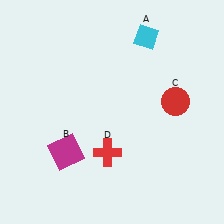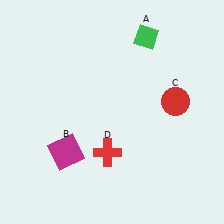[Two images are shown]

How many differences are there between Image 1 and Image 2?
There is 1 difference between the two images.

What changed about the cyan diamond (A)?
In Image 1, A is cyan. In Image 2, it changed to green.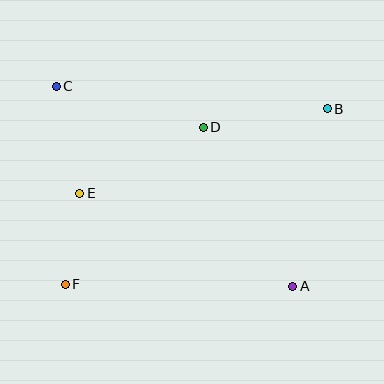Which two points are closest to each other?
Points E and F are closest to each other.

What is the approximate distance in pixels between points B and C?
The distance between B and C is approximately 272 pixels.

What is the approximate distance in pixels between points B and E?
The distance between B and E is approximately 261 pixels.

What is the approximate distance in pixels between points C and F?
The distance between C and F is approximately 198 pixels.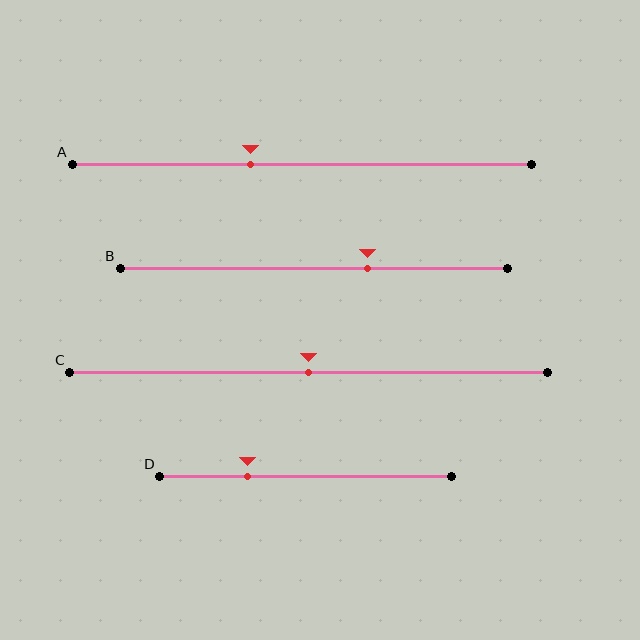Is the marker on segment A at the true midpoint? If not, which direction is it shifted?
No, the marker on segment A is shifted to the left by about 11% of the segment length.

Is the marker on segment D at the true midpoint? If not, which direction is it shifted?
No, the marker on segment D is shifted to the left by about 20% of the segment length.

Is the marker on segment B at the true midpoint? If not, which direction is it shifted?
No, the marker on segment B is shifted to the right by about 14% of the segment length.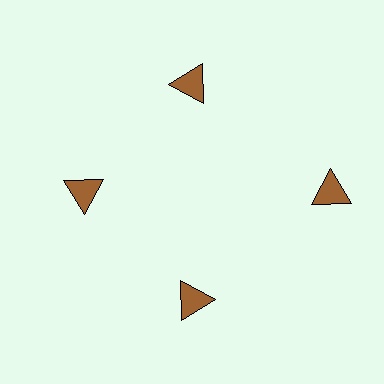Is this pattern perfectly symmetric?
No. The 4 brown triangles are arranged in a ring, but one element near the 3 o'clock position is pushed outward from the center, breaking the 4-fold rotational symmetry.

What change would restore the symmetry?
The symmetry would be restored by moving it inward, back onto the ring so that all 4 triangles sit at equal angles and equal distance from the center.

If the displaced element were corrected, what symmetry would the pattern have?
It would have 4-fold rotational symmetry — the pattern would map onto itself every 90 degrees.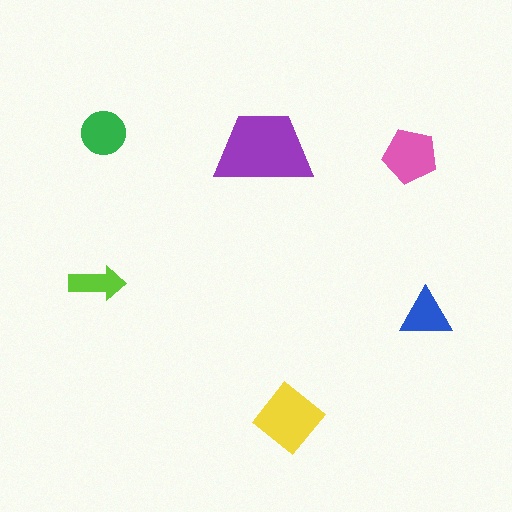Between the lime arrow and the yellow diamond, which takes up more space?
The yellow diamond.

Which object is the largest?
The purple trapezoid.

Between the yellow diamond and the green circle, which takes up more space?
The yellow diamond.